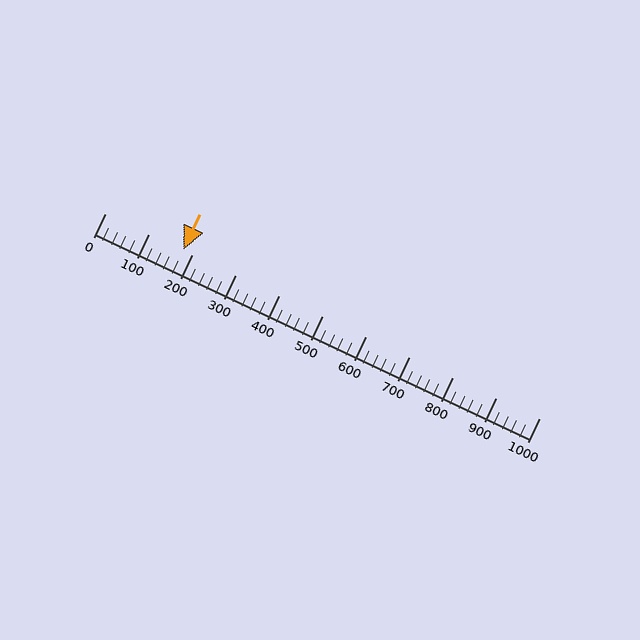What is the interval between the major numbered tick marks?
The major tick marks are spaced 100 units apart.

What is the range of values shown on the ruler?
The ruler shows values from 0 to 1000.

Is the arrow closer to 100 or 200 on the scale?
The arrow is closer to 200.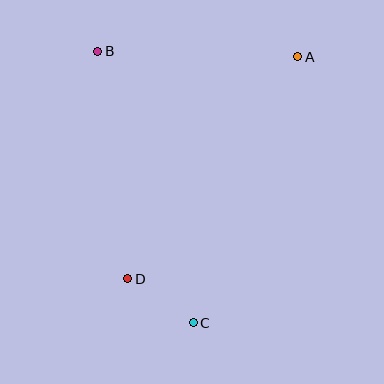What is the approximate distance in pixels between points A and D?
The distance between A and D is approximately 280 pixels.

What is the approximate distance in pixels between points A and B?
The distance between A and B is approximately 200 pixels.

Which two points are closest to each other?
Points C and D are closest to each other.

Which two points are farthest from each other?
Points B and C are farthest from each other.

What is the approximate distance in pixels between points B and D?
The distance between B and D is approximately 229 pixels.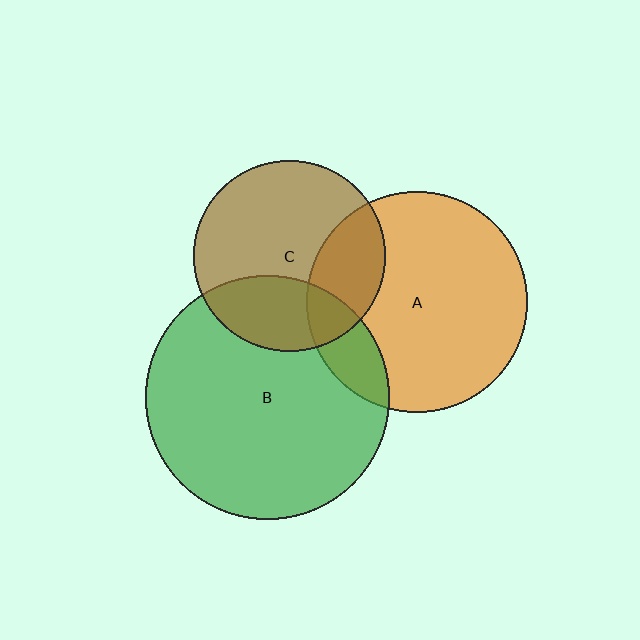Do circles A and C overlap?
Yes.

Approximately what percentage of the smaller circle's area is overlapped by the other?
Approximately 25%.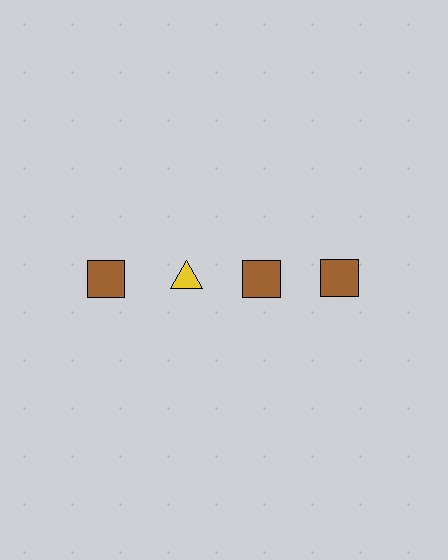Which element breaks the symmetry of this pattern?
The yellow triangle in the top row, second from left column breaks the symmetry. All other shapes are brown squares.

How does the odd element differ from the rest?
It differs in both color (yellow instead of brown) and shape (triangle instead of square).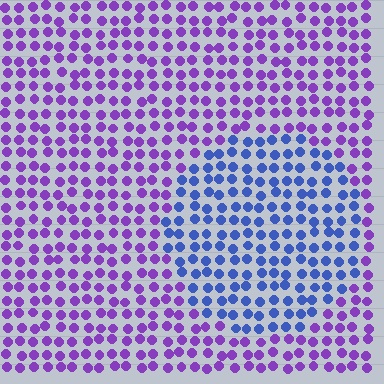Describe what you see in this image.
The image is filled with small purple elements in a uniform arrangement. A circle-shaped region is visible where the elements are tinted to a slightly different hue, forming a subtle color boundary.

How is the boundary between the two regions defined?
The boundary is defined purely by a slight shift in hue (about 48 degrees). Spacing, size, and orientation are identical on both sides.